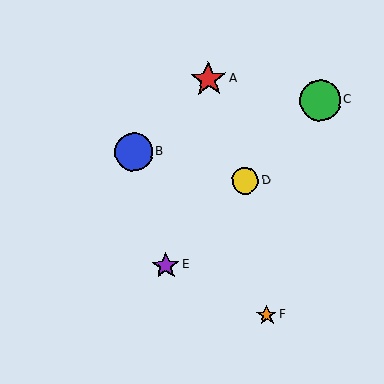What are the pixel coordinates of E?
Object E is at (166, 266).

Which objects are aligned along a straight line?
Objects C, D, E are aligned along a straight line.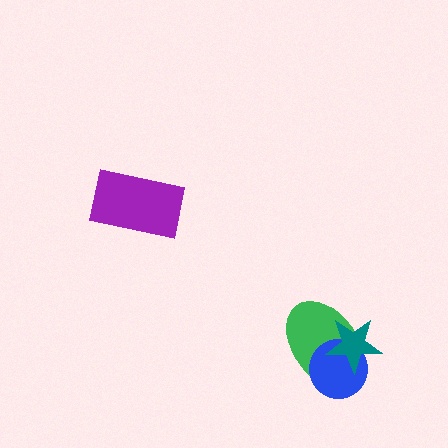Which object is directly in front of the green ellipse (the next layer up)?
The blue circle is directly in front of the green ellipse.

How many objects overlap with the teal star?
2 objects overlap with the teal star.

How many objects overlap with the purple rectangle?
0 objects overlap with the purple rectangle.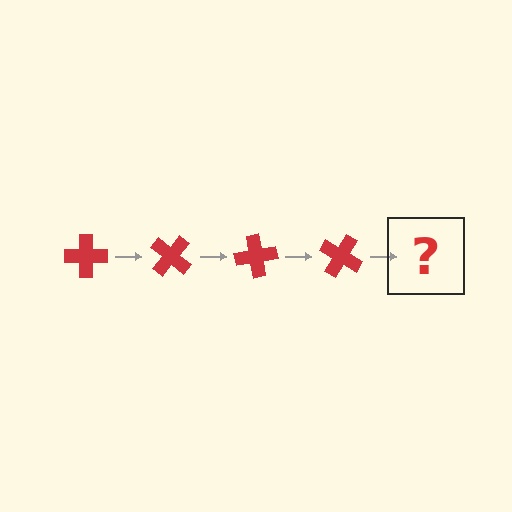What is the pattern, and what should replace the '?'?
The pattern is that the cross rotates 40 degrees each step. The '?' should be a red cross rotated 160 degrees.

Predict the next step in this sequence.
The next step is a red cross rotated 160 degrees.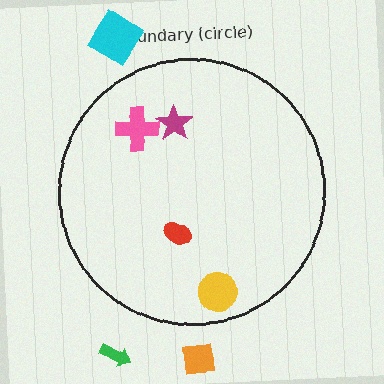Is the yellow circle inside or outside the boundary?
Inside.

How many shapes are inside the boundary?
4 inside, 3 outside.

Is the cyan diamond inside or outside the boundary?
Outside.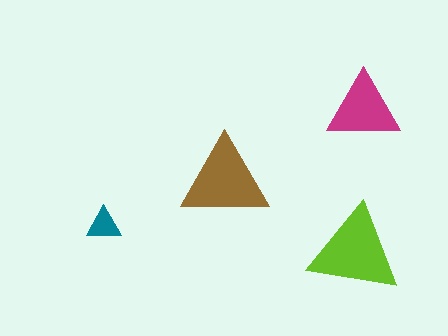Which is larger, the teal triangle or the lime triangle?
The lime one.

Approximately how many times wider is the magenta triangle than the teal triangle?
About 2 times wider.